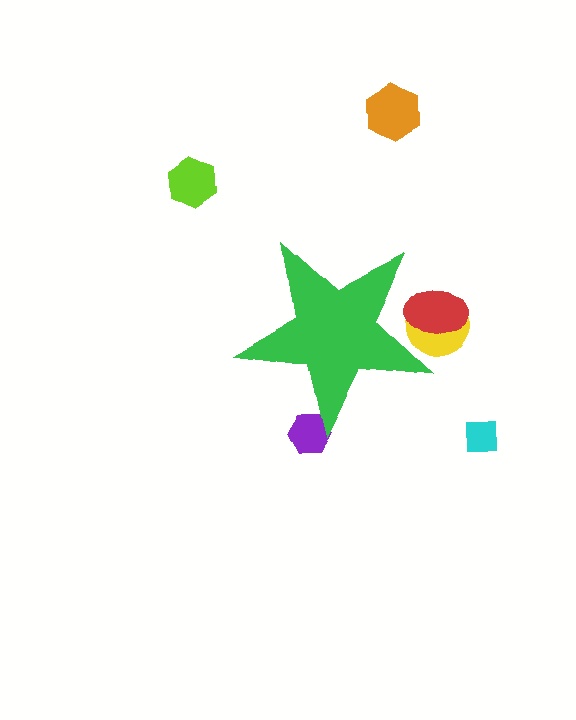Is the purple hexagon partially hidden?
Yes, the purple hexagon is partially hidden behind the green star.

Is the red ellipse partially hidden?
Yes, the red ellipse is partially hidden behind the green star.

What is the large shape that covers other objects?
A green star.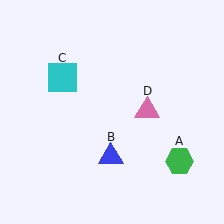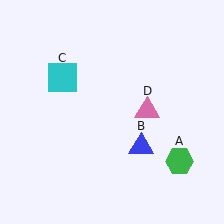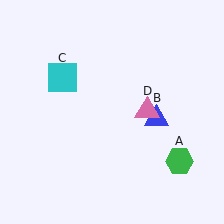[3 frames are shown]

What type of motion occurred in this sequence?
The blue triangle (object B) rotated counterclockwise around the center of the scene.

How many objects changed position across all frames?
1 object changed position: blue triangle (object B).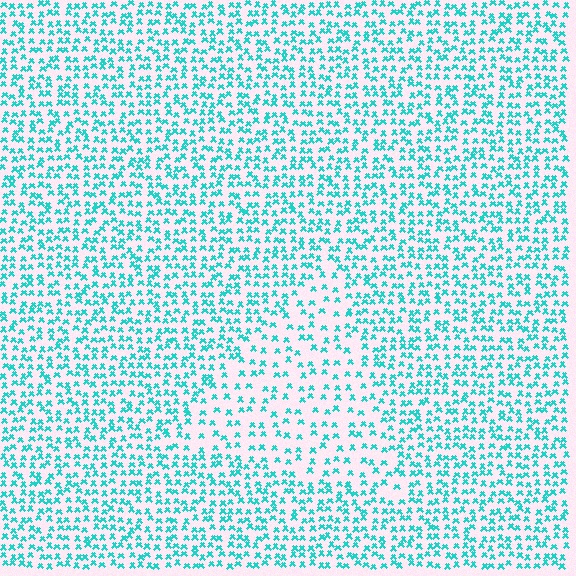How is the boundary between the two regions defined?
The boundary is defined by a change in element density (approximately 1.8x ratio). All elements are the same color, size, and shape.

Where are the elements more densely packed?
The elements are more densely packed outside the triangle boundary.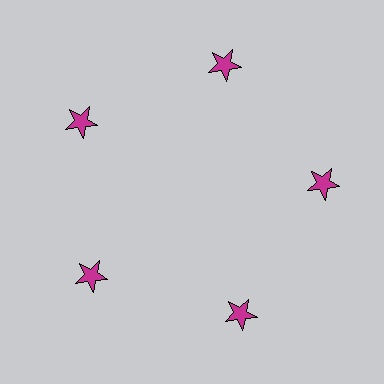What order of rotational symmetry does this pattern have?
This pattern has 5-fold rotational symmetry.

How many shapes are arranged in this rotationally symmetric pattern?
There are 5 shapes, arranged in 5 groups of 1.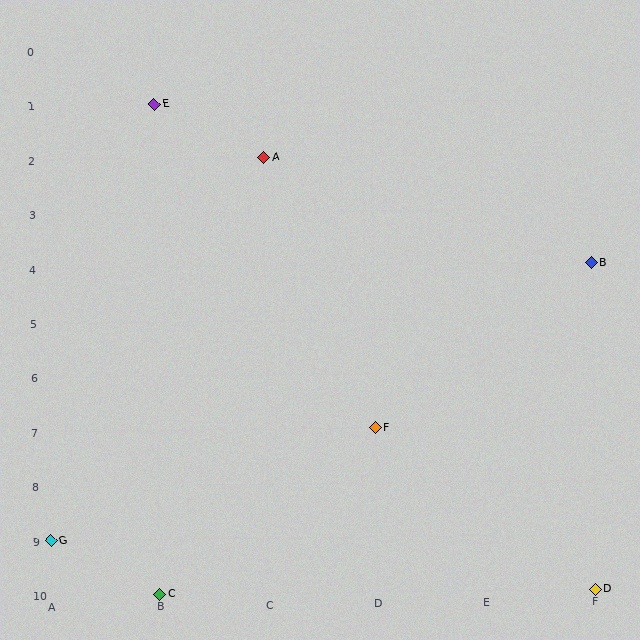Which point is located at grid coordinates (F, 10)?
Point D is at (F, 10).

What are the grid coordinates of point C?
Point C is at grid coordinates (B, 10).